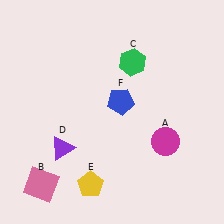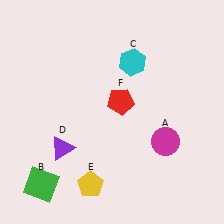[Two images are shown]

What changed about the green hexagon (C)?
In Image 1, C is green. In Image 2, it changed to cyan.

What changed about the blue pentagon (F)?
In Image 1, F is blue. In Image 2, it changed to red.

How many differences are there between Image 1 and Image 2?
There are 3 differences between the two images.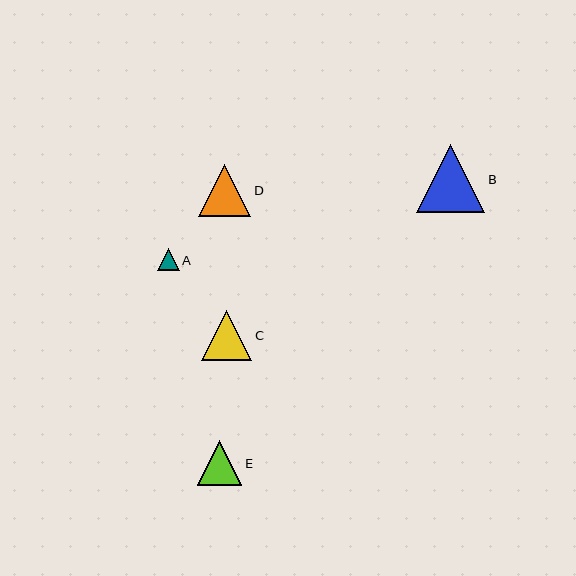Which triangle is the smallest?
Triangle A is the smallest with a size of approximately 22 pixels.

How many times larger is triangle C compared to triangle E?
Triangle C is approximately 1.1 times the size of triangle E.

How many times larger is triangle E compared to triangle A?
Triangle E is approximately 2.0 times the size of triangle A.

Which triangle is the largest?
Triangle B is the largest with a size of approximately 69 pixels.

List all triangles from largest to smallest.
From largest to smallest: B, D, C, E, A.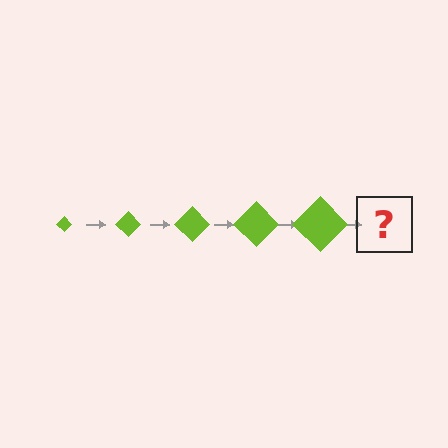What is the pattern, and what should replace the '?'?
The pattern is that the diamond gets progressively larger each step. The '?' should be a lime diamond, larger than the previous one.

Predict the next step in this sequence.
The next step is a lime diamond, larger than the previous one.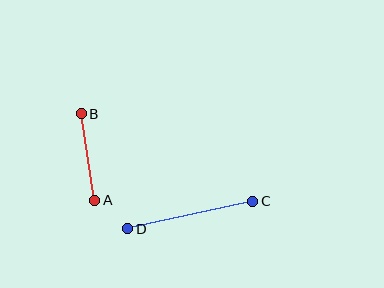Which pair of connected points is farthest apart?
Points C and D are farthest apart.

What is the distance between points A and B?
The distance is approximately 87 pixels.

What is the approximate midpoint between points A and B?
The midpoint is at approximately (88, 157) pixels.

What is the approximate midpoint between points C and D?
The midpoint is at approximately (190, 215) pixels.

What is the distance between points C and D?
The distance is approximately 128 pixels.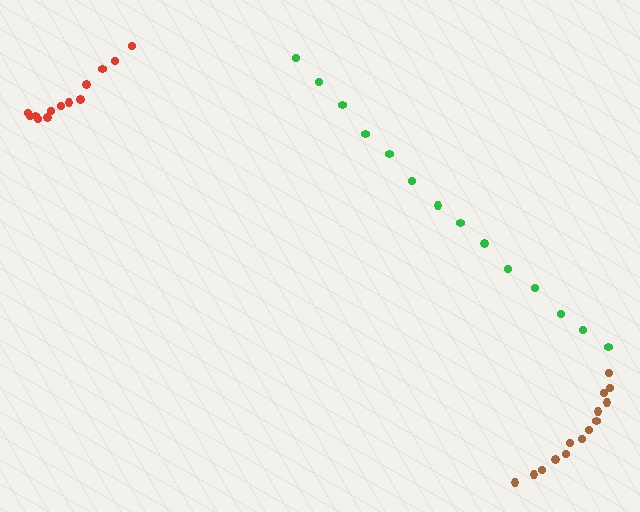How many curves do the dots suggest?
There are 3 distinct paths.